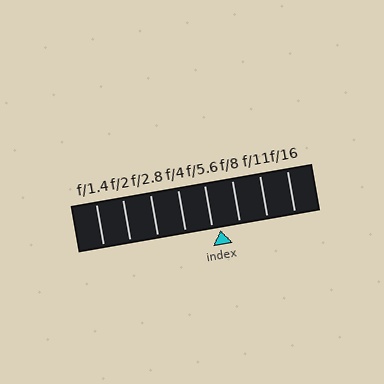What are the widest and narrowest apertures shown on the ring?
The widest aperture shown is f/1.4 and the narrowest is f/16.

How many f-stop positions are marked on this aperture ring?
There are 8 f-stop positions marked.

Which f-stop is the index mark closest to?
The index mark is closest to f/5.6.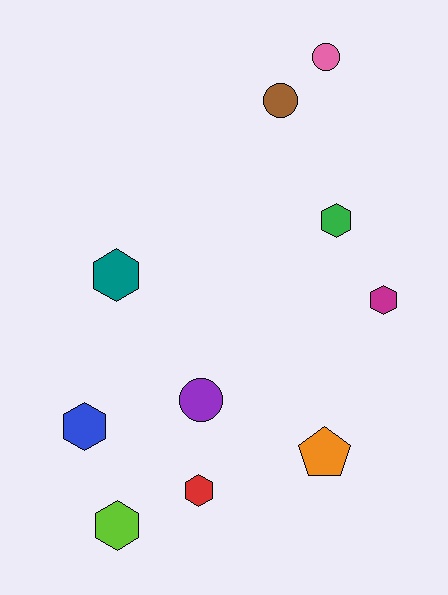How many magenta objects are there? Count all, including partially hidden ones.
There is 1 magenta object.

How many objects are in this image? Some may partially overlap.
There are 10 objects.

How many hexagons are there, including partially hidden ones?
There are 6 hexagons.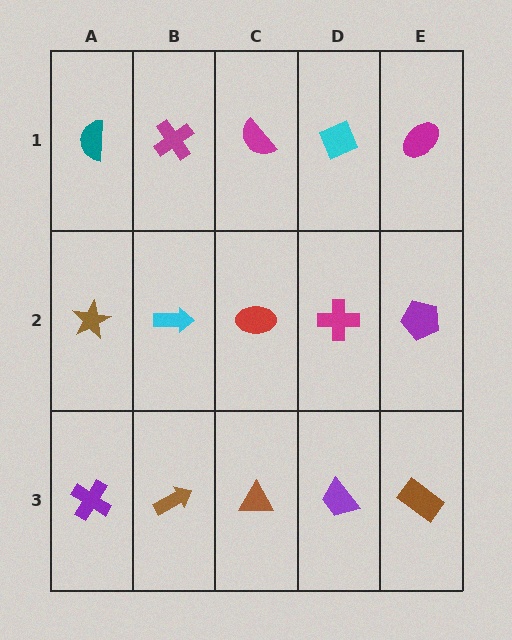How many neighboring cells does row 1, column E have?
2.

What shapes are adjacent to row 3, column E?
A purple pentagon (row 2, column E), a purple trapezoid (row 3, column D).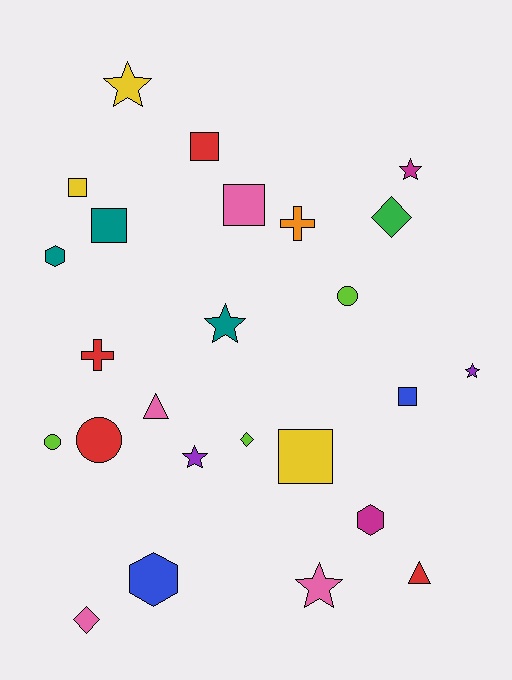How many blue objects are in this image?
There are 2 blue objects.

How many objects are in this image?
There are 25 objects.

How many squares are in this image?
There are 6 squares.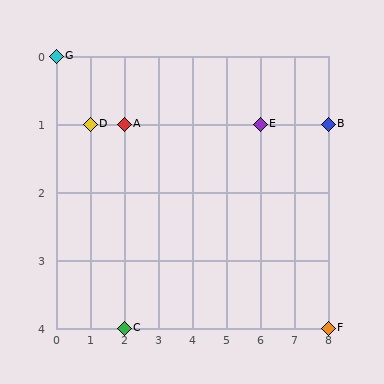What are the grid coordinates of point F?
Point F is at grid coordinates (8, 4).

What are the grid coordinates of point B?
Point B is at grid coordinates (8, 1).